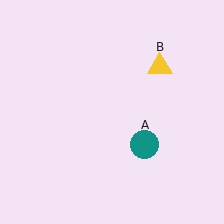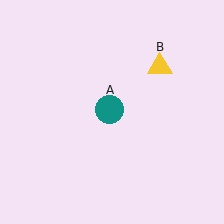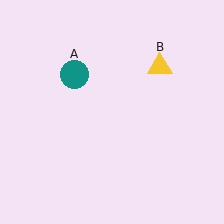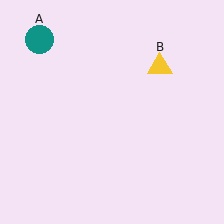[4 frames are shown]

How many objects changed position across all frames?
1 object changed position: teal circle (object A).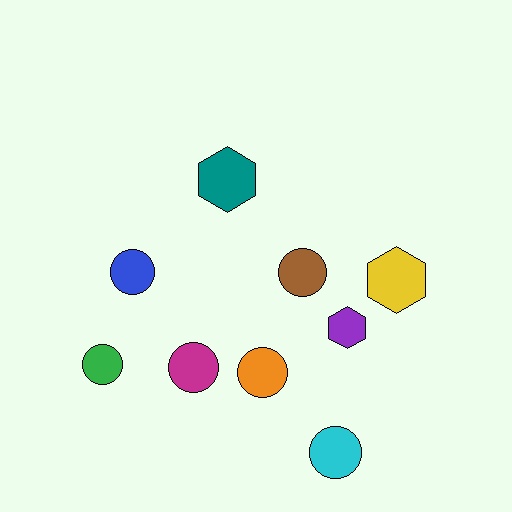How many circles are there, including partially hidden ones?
There are 6 circles.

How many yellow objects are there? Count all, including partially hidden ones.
There is 1 yellow object.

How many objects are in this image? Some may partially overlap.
There are 9 objects.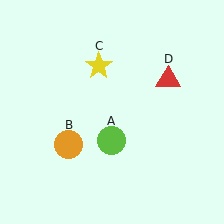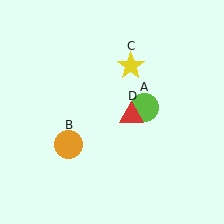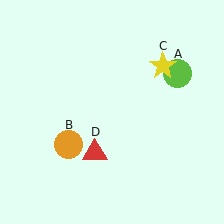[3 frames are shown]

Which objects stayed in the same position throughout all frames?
Orange circle (object B) remained stationary.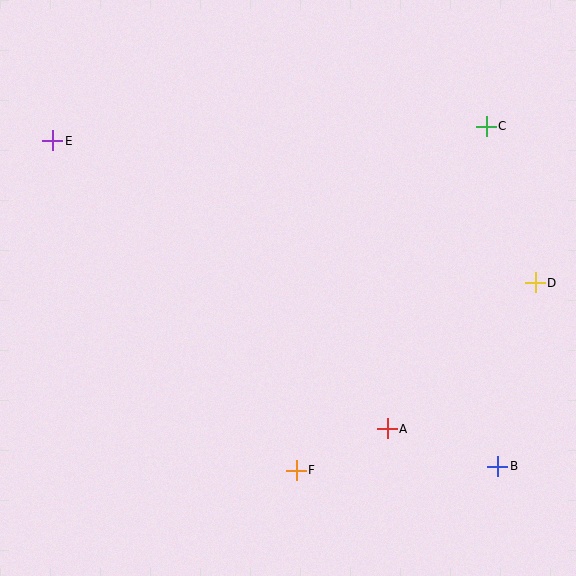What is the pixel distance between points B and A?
The distance between B and A is 117 pixels.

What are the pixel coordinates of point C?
Point C is at (486, 126).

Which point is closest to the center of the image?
Point A at (387, 429) is closest to the center.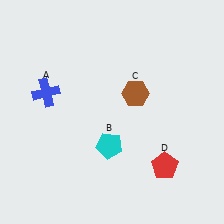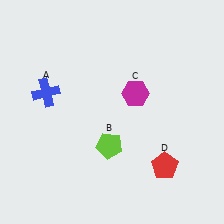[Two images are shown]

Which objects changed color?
B changed from cyan to lime. C changed from brown to magenta.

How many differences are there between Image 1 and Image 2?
There are 2 differences between the two images.